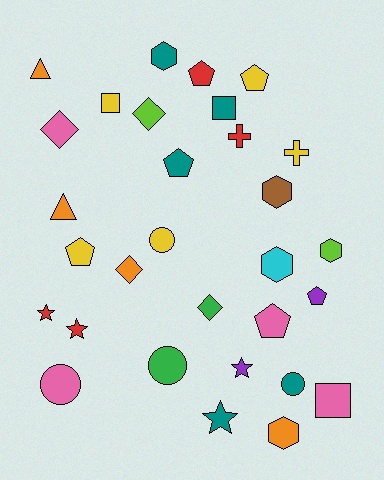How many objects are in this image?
There are 30 objects.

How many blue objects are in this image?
There are no blue objects.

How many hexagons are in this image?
There are 5 hexagons.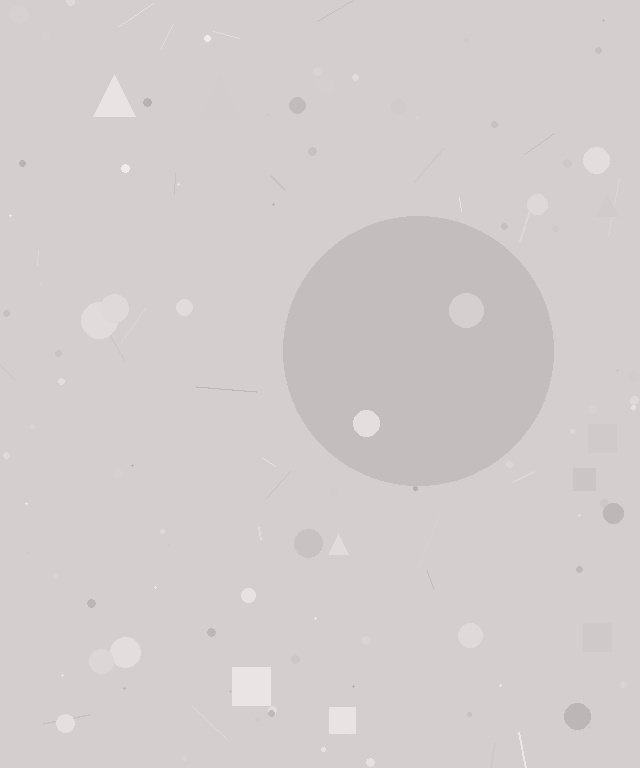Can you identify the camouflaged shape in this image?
The camouflaged shape is a circle.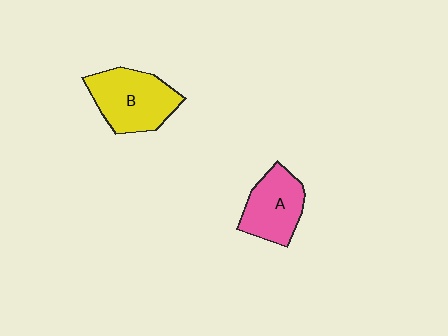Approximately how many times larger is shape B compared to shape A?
Approximately 1.3 times.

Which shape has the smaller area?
Shape A (pink).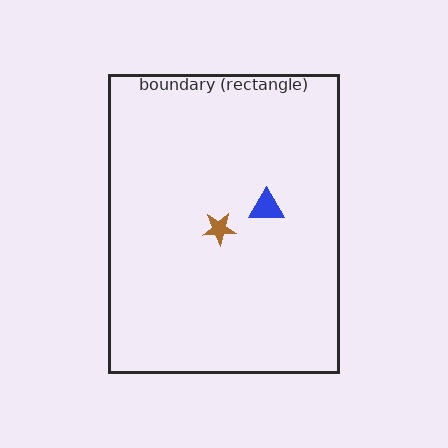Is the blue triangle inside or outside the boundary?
Inside.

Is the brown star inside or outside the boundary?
Inside.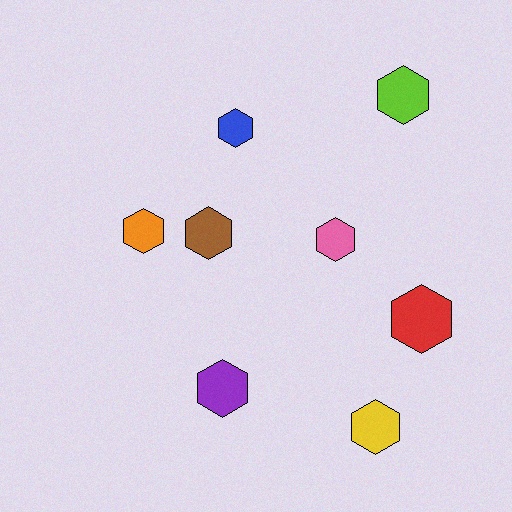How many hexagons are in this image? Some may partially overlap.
There are 8 hexagons.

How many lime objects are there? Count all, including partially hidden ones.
There is 1 lime object.